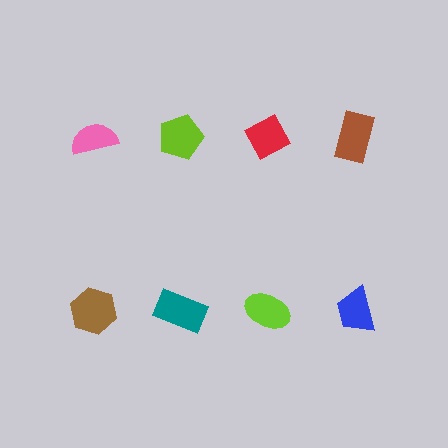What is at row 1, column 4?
A brown rectangle.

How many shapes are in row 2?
4 shapes.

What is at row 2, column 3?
A lime ellipse.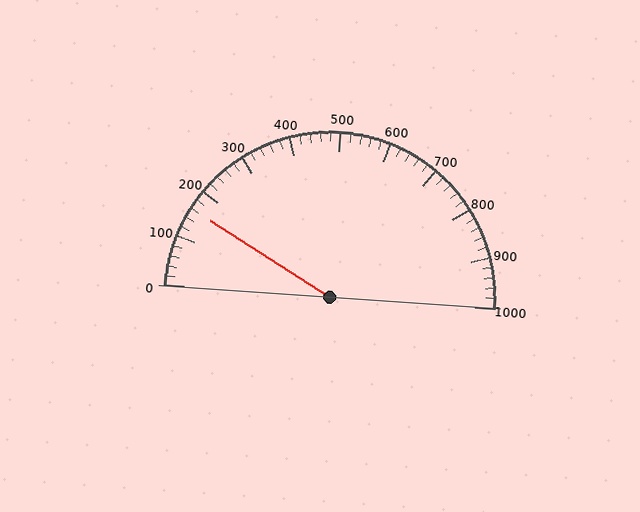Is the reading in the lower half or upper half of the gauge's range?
The reading is in the lower half of the range (0 to 1000).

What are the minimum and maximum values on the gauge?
The gauge ranges from 0 to 1000.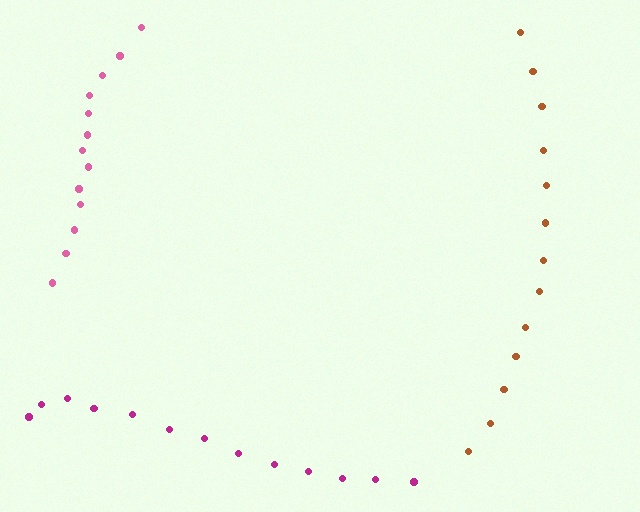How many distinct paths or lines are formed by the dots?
There are 3 distinct paths.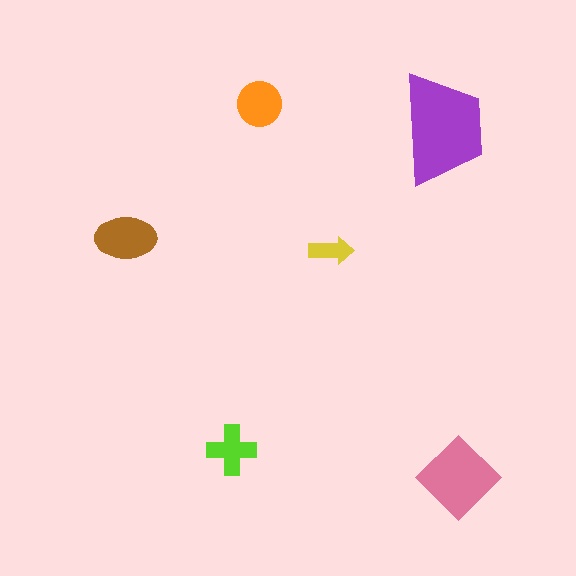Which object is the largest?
The purple trapezoid.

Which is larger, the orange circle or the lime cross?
The orange circle.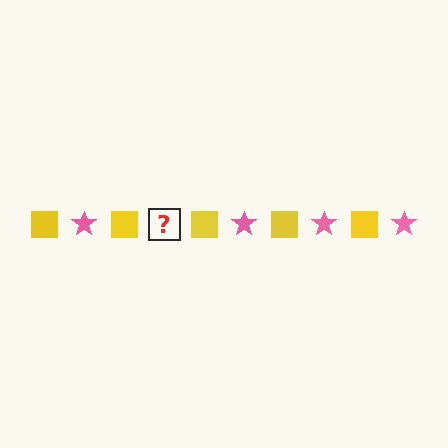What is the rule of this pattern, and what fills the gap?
The rule is that the pattern alternates between yellow square and pink star. The gap should be filled with a pink star.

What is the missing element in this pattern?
The missing element is a pink star.